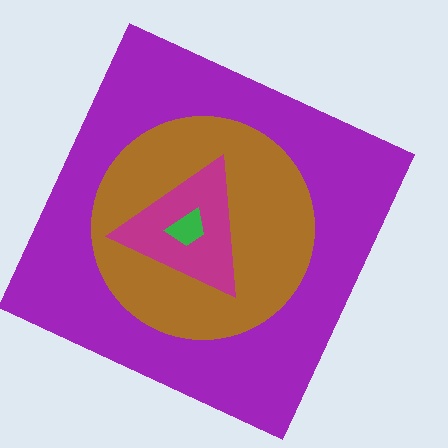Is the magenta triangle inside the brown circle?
Yes.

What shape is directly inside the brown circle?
The magenta triangle.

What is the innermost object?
The green trapezoid.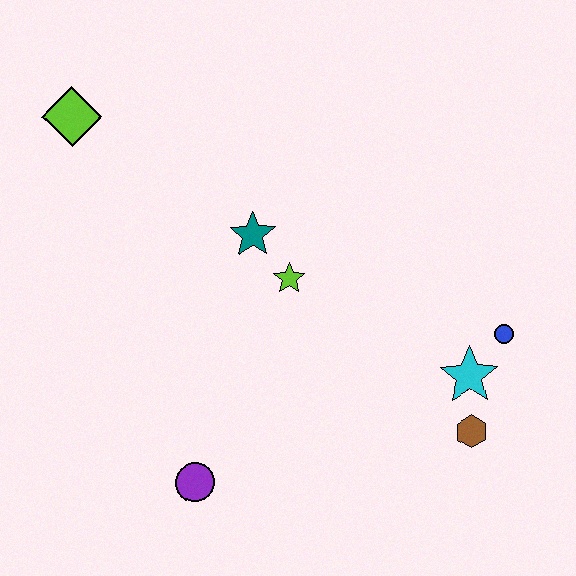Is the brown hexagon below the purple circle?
No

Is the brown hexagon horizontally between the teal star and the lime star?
No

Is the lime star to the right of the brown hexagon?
No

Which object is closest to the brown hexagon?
The cyan star is closest to the brown hexagon.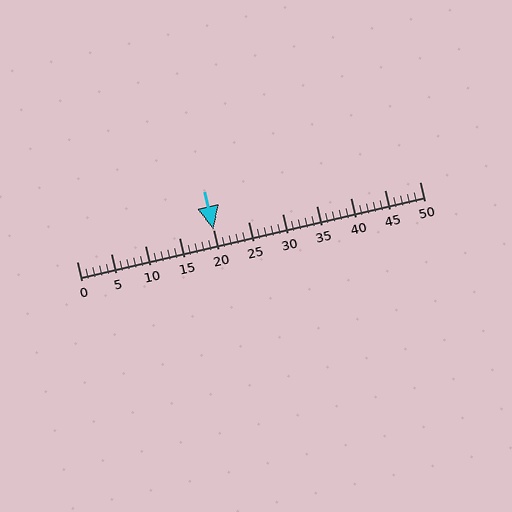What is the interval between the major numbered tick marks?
The major tick marks are spaced 5 units apart.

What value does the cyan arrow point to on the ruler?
The cyan arrow points to approximately 20.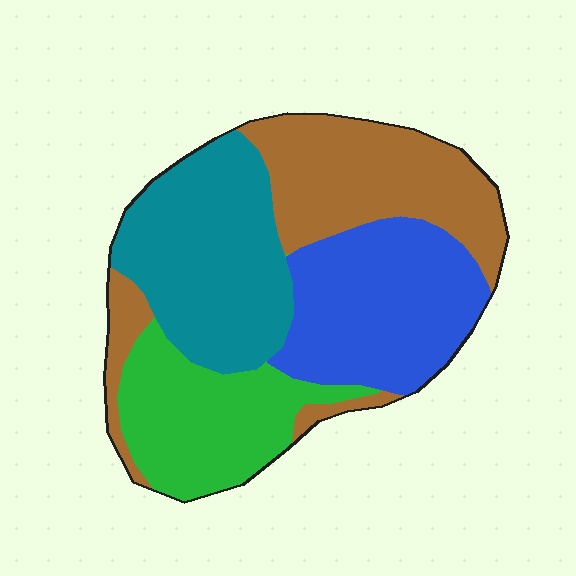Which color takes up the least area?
Green, at roughly 20%.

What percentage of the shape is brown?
Brown takes up between a quarter and a half of the shape.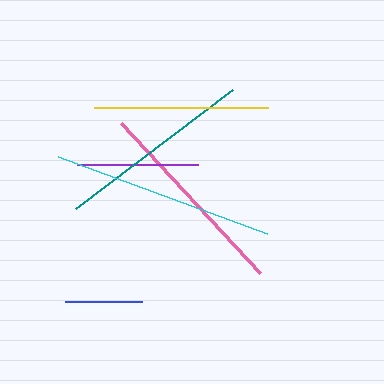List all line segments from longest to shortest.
From longest to shortest: cyan, pink, teal, yellow, purple, blue.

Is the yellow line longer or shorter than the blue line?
The yellow line is longer than the blue line.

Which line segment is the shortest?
The blue line is the shortest at approximately 76 pixels.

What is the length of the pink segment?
The pink segment is approximately 204 pixels long.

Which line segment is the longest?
The cyan line is the longest at approximately 223 pixels.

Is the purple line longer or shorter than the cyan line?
The cyan line is longer than the purple line.